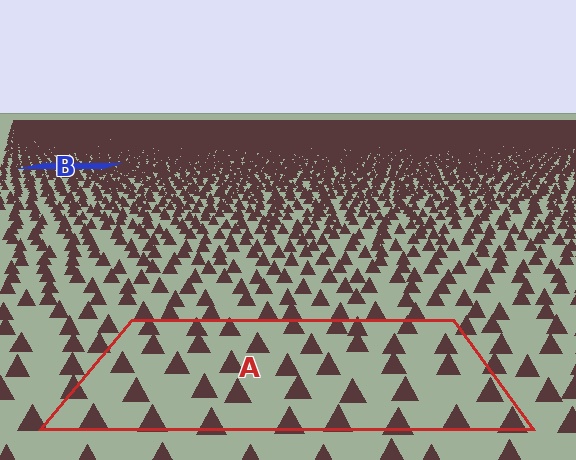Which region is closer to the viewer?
Region A is closer. The texture elements there are larger and more spread out.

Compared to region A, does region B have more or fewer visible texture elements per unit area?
Region B has more texture elements per unit area — they are packed more densely because it is farther away.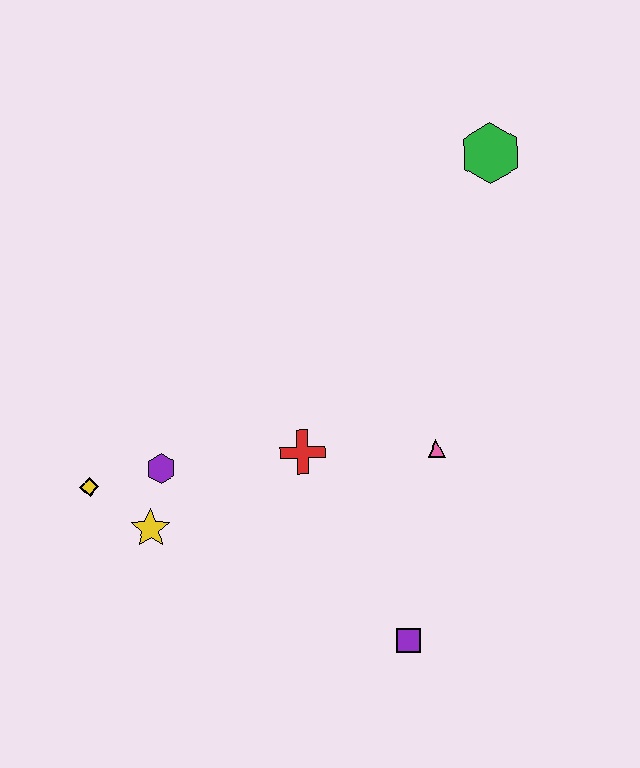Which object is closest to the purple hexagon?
The yellow star is closest to the purple hexagon.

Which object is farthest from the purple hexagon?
The green hexagon is farthest from the purple hexagon.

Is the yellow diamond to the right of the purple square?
No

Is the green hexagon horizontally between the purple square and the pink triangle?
No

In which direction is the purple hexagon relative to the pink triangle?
The purple hexagon is to the left of the pink triangle.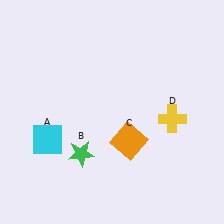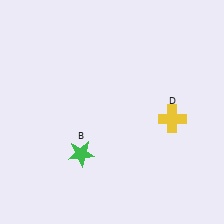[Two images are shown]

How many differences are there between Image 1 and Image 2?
There are 2 differences between the two images.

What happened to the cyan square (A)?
The cyan square (A) was removed in Image 2. It was in the bottom-left area of Image 1.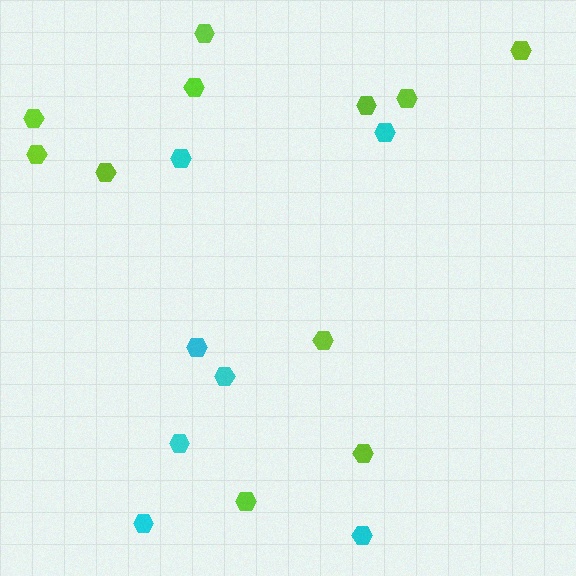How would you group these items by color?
There are 2 groups: one group of lime hexagons (11) and one group of cyan hexagons (7).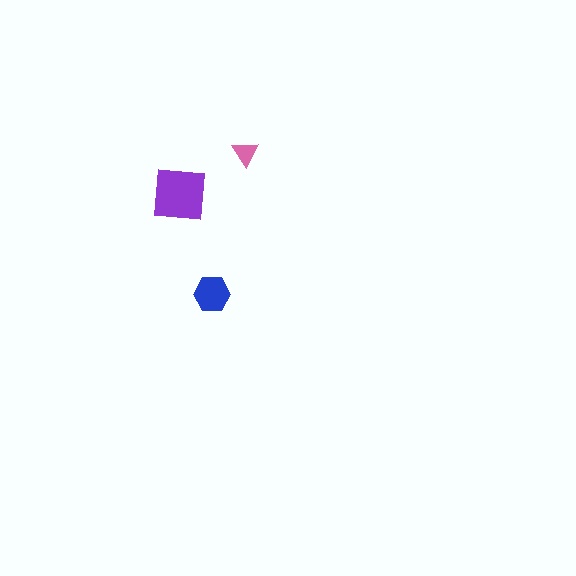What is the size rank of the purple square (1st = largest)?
1st.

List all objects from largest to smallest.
The purple square, the blue hexagon, the pink triangle.